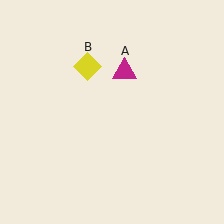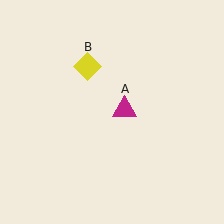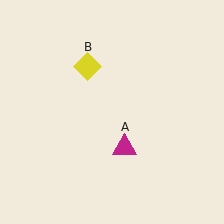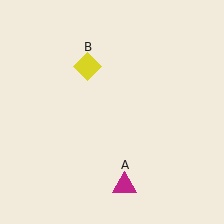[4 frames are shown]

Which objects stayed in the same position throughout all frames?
Yellow diamond (object B) remained stationary.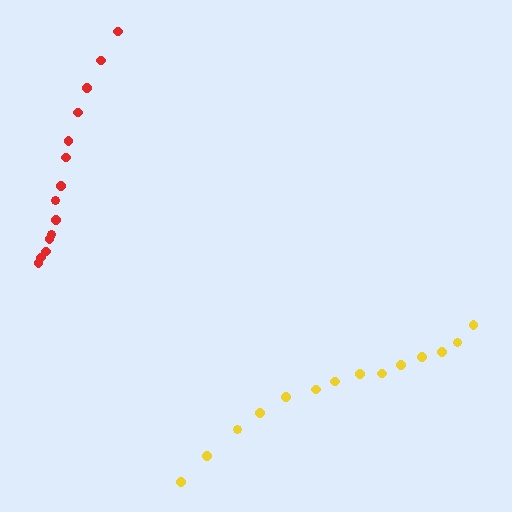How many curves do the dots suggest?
There are 2 distinct paths.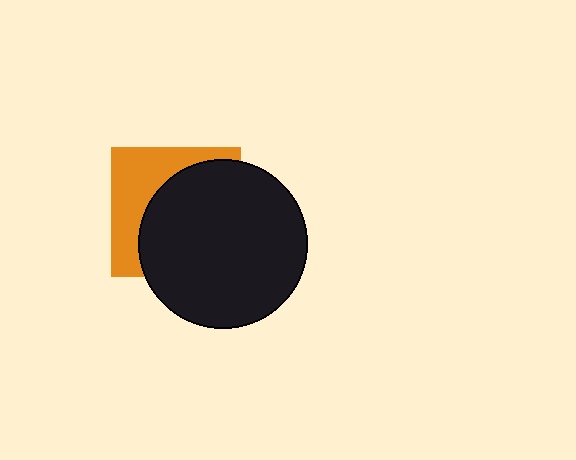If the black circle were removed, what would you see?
You would see the complete orange square.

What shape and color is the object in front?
The object in front is a black circle.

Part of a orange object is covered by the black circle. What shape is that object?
It is a square.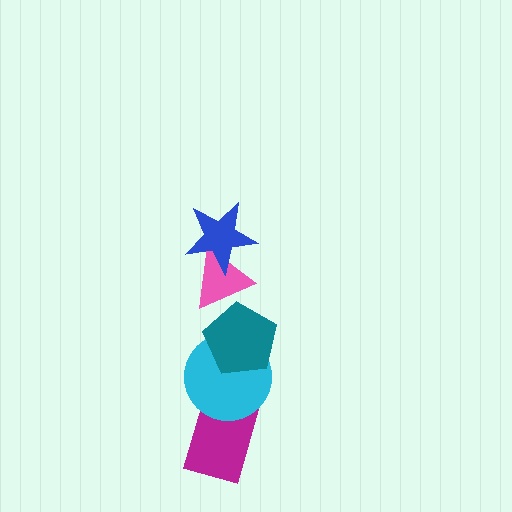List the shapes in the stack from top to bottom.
From top to bottom: the blue star, the pink triangle, the teal pentagon, the cyan circle, the magenta rectangle.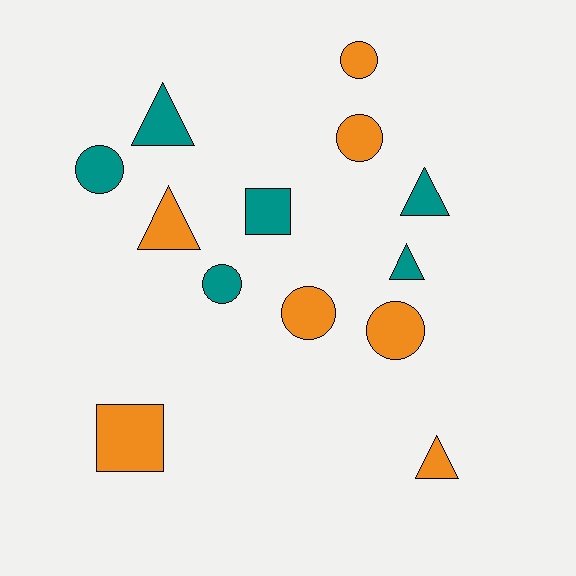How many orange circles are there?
There are 4 orange circles.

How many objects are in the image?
There are 13 objects.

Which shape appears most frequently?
Circle, with 6 objects.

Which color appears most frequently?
Orange, with 7 objects.